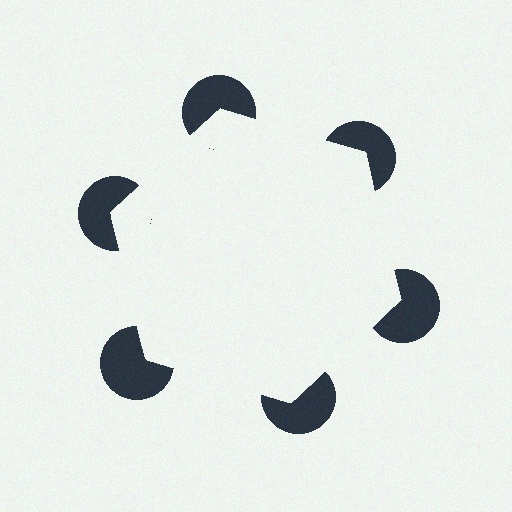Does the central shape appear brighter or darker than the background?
It typically appears slightly brighter than the background, even though no actual brightness change is drawn.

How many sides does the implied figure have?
6 sides.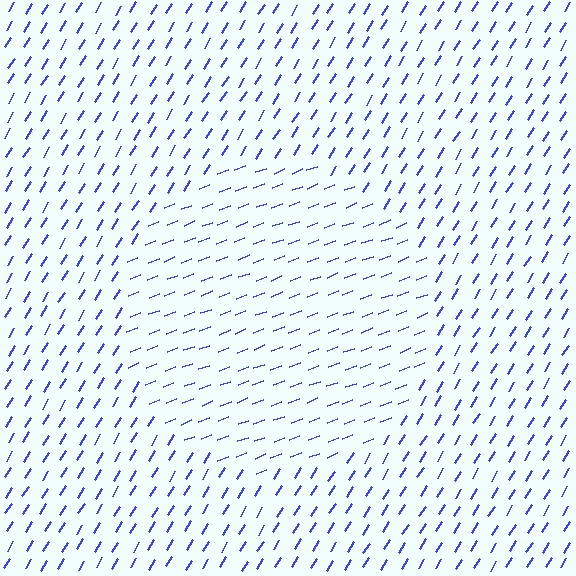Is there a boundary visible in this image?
Yes, there is a texture boundary formed by a change in line orientation.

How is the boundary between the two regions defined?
The boundary is defined purely by a change in line orientation (approximately 37 degrees difference). All lines are the same color and thickness.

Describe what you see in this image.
The image is filled with small blue line segments. A circle region in the image has lines oriented differently from the surrounding lines, creating a visible texture boundary.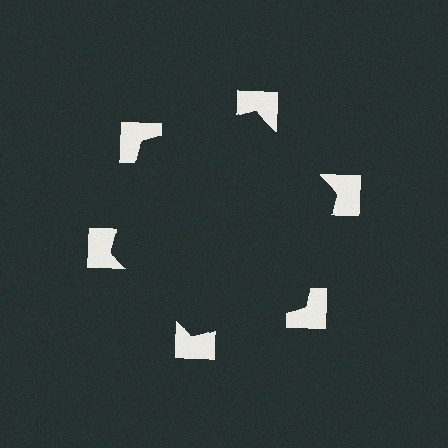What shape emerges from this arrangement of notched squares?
An illusory hexagon — its edges are inferred from the aligned wedge cuts in the notched squares, not physically drawn.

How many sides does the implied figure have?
6 sides.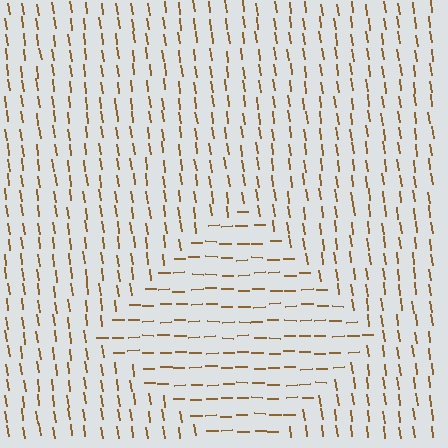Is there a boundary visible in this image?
Yes, there is a texture boundary formed by a change in line orientation.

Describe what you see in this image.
The image is filled with small brown line segments. A diamond region in the image has lines oriented differently from the surrounding lines, creating a visible texture boundary.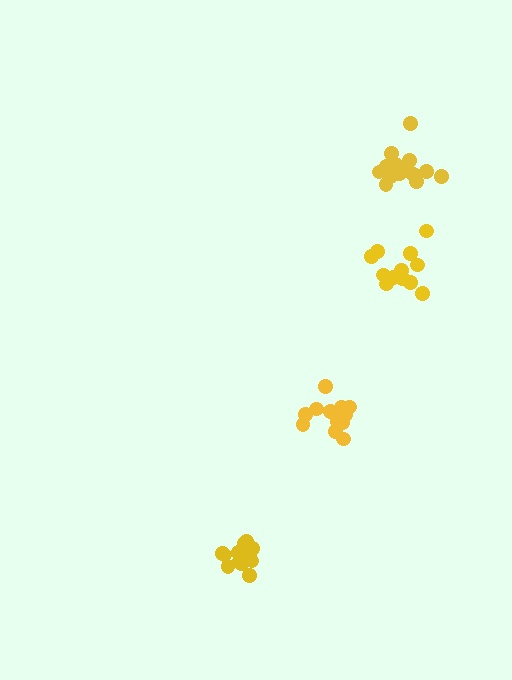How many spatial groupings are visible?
There are 4 spatial groupings.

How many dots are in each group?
Group 1: 15 dots, Group 2: 12 dots, Group 3: 12 dots, Group 4: 17 dots (56 total).